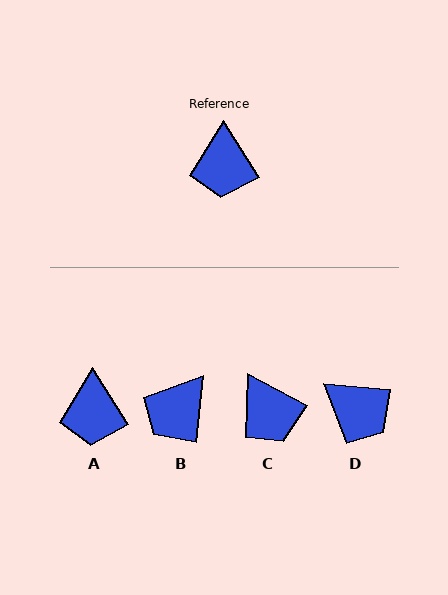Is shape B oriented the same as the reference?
No, it is off by about 39 degrees.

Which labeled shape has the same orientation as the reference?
A.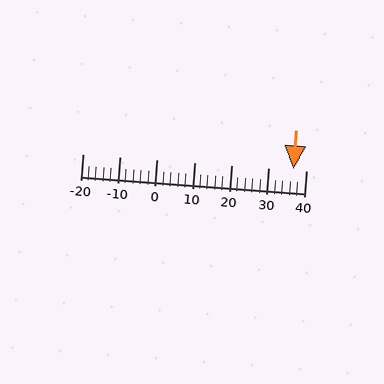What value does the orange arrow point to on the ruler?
The orange arrow points to approximately 37.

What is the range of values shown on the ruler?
The ruler shows values from -20 to 40.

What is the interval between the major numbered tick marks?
The major tick marks are spaced 10 units apart.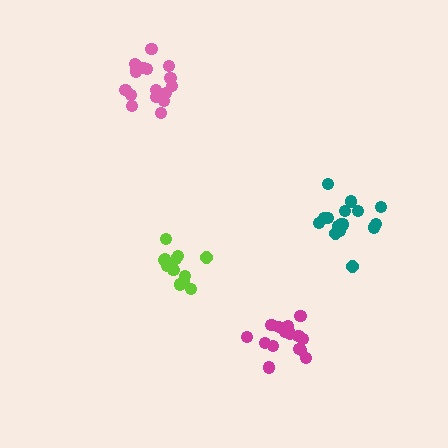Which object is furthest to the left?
The pink cluster is leftmost.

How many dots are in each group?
Group 1: 12 dots, Group 2: 16 dots, Group 3: 18 dots, Group 4: 16 dots (62 total).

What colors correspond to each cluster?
The clusters are colored: lime, magenta, pink, teal.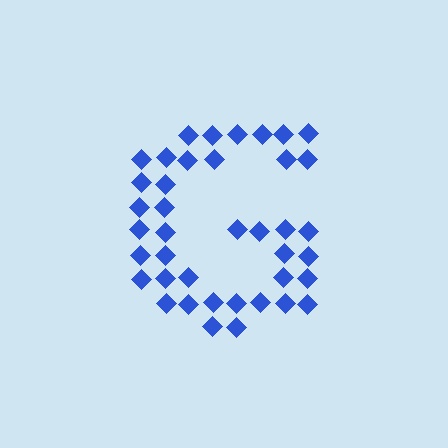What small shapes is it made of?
It is made of small diamonds.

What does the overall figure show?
The overall figure shows the letter G.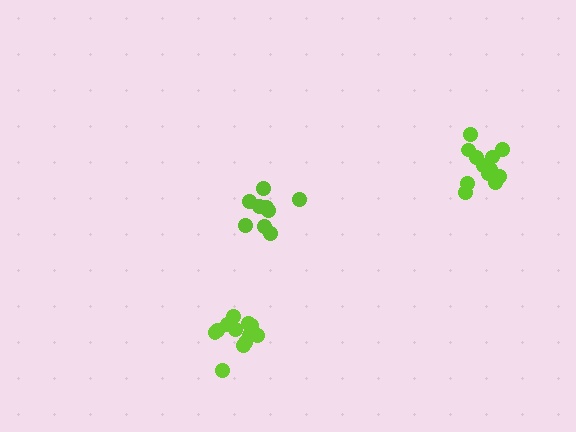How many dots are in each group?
Group 1: 12 dots, Group 2: 9 dots, Group 3: 12 dots (33 total).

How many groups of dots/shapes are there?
There are 3 groups.